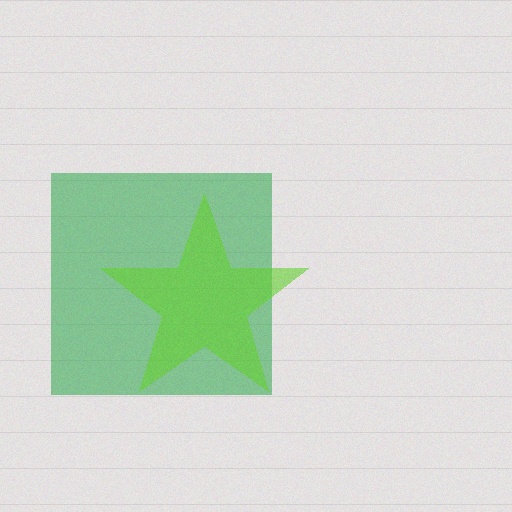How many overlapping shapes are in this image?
There are 2 overlapping shapes in the image.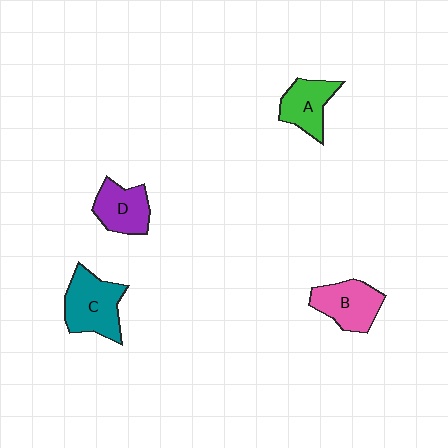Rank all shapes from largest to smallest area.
From largest to smallest: C (teal), B (pink), D (purple), A (green).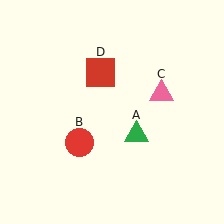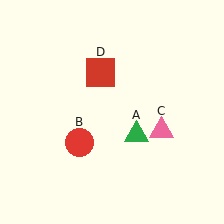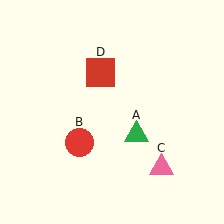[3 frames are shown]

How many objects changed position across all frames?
1 object changed position: pink triangle (object C).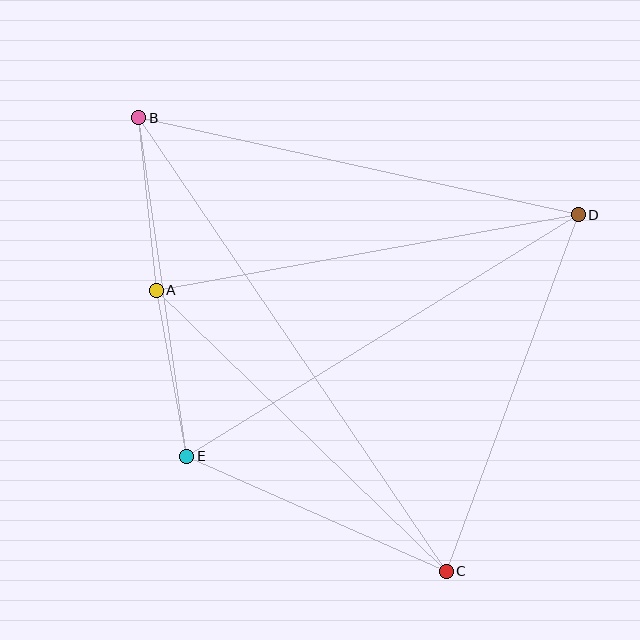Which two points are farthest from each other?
Points B and C are farthest from each other.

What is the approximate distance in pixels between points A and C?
The distance between A and C is approximately 404 pixels.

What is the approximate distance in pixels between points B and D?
The distance between B and D is approximately 450 pixels.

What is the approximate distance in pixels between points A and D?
The distance between A and D is approximately 429 pixels.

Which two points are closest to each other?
Points A and E are closest to each other.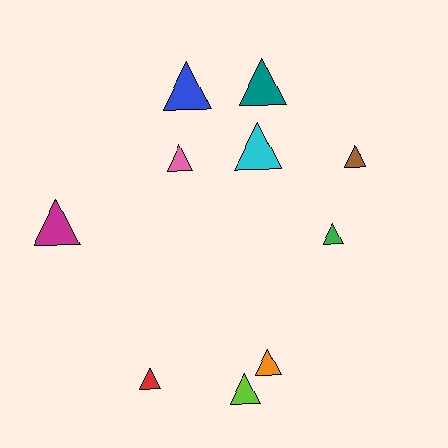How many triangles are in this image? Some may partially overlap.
There are 10 triangles.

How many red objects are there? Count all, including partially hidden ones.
There is 1 red object.